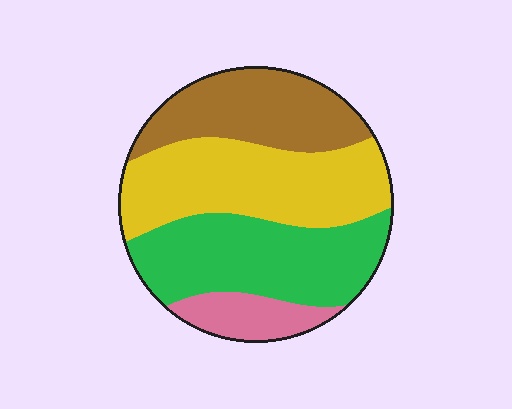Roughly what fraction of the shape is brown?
Brown covers around 25% of the shape.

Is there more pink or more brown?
Brown.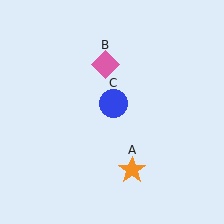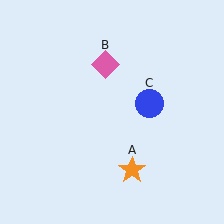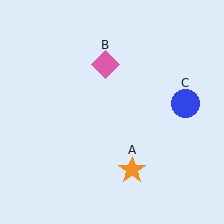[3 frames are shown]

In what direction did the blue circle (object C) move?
The blue circle (object C) moved right.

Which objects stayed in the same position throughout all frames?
Orange star (object A) and pink diamond (object B) remained stationary.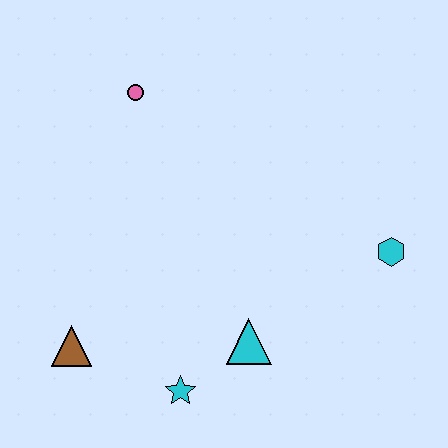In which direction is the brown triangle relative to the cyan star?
The brown triangle is to the left of the cyan star.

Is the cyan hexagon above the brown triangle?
Yes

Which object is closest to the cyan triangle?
The cyan star is closest to the cyan triangle.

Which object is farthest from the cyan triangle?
The pink circle is farthest from the cyan triangle.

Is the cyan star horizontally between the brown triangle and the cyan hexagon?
Yes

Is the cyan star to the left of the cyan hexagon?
Yes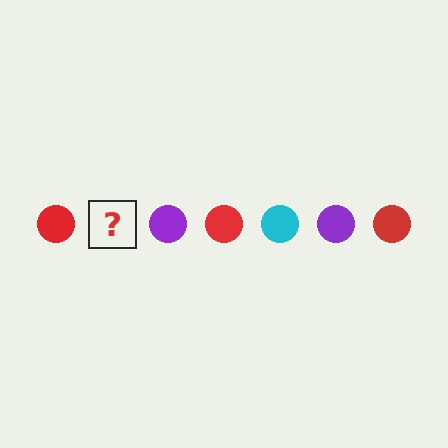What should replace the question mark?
The question mark should be replaced with a cyan circle.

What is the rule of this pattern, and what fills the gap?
The rule is that the pattern cycles through red, cyan, purple circles. The gap should be filled with a cyan circle.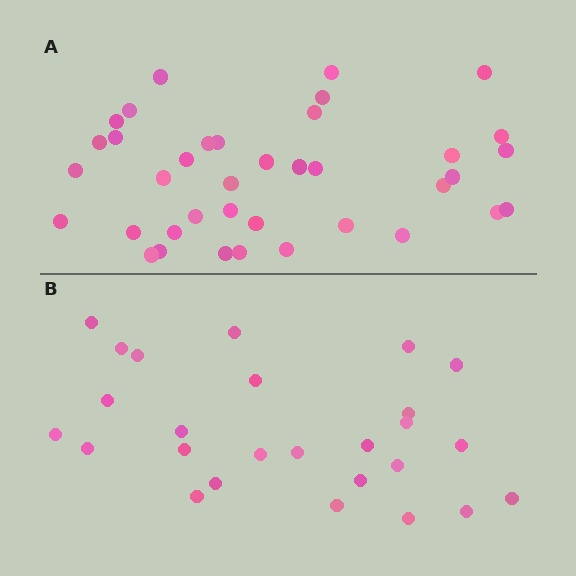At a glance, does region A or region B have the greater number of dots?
Region A (the top region) has more dots.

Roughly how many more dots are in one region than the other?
Region A has roughly 12 or so more dots than region B.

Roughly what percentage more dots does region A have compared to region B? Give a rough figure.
About 45% more.